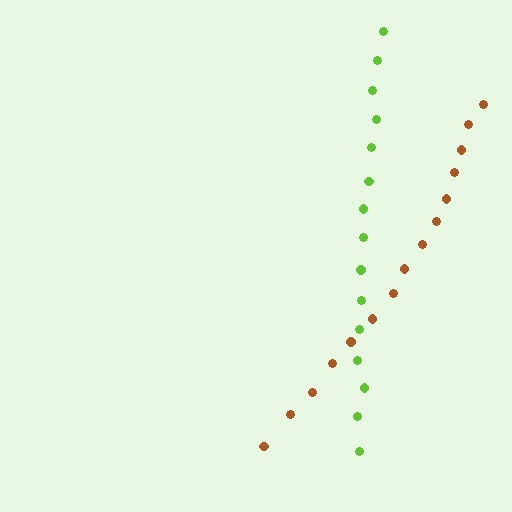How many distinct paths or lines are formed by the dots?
There are 2 distinct paths.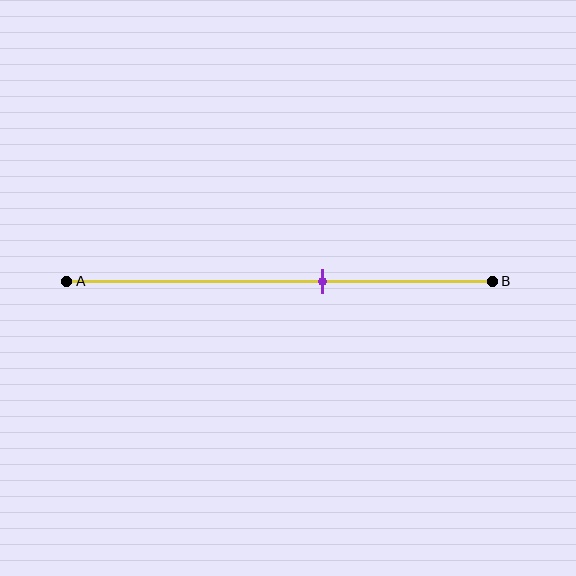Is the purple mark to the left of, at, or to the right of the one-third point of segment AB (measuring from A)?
The purple mark is to the right of the one-third point of segment AB.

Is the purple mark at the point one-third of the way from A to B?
No, the mark is at about 60% from A, not at the 33% one-third point.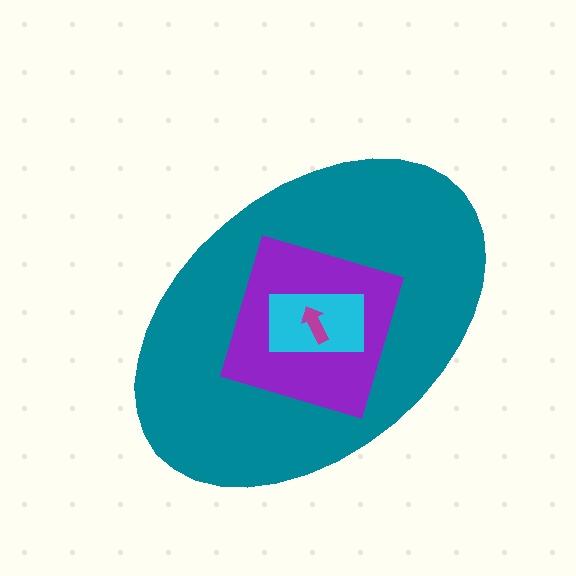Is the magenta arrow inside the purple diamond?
Yes.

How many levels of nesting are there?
4.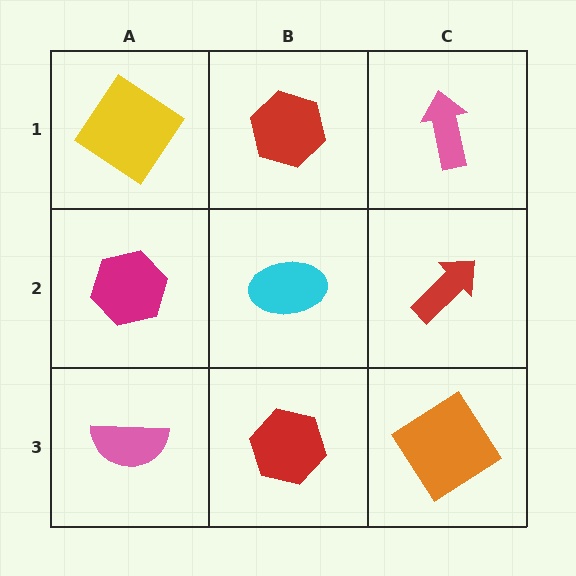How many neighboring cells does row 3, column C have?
2.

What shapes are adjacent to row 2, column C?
A pink arrow (row 1, column C), an orange diamond (row 3, column C), a cyan ellipse (row 2, column B).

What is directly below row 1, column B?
A cyan ellipse.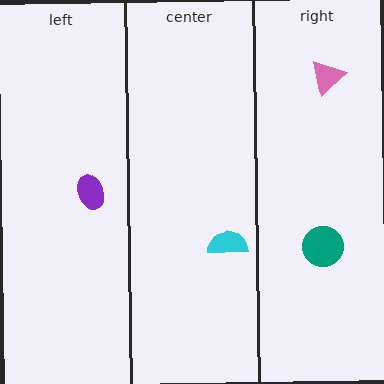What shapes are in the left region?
The purple ellipse.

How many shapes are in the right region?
2.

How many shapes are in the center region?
1.